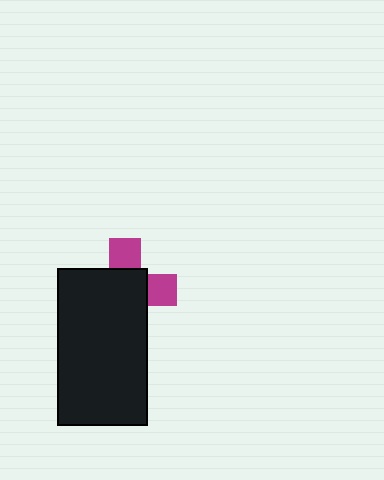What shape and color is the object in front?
The object in front is a black rectangle.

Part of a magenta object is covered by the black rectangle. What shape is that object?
It is a cross.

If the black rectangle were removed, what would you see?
You would see the complete magenta cross.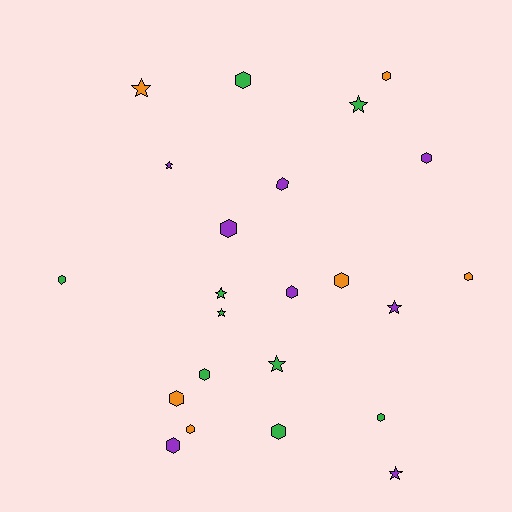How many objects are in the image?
There are 23 objects.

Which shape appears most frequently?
Hexagon, with 15 objects.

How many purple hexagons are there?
There are 5 purple hexagons.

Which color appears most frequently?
Green, with 9 objects.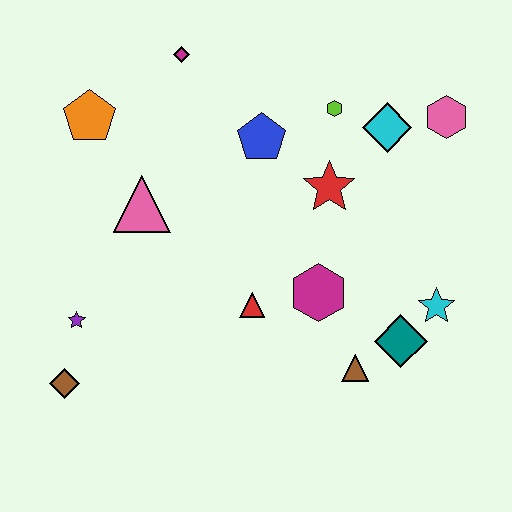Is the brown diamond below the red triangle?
Yes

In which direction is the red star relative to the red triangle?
The red star is above the red triangle.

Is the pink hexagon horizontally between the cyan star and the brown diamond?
No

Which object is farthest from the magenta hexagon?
The orange pentagon is farthest from the magenta hexagon.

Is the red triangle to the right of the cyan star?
No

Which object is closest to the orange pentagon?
The pink triangle is closest to the orange pentagon.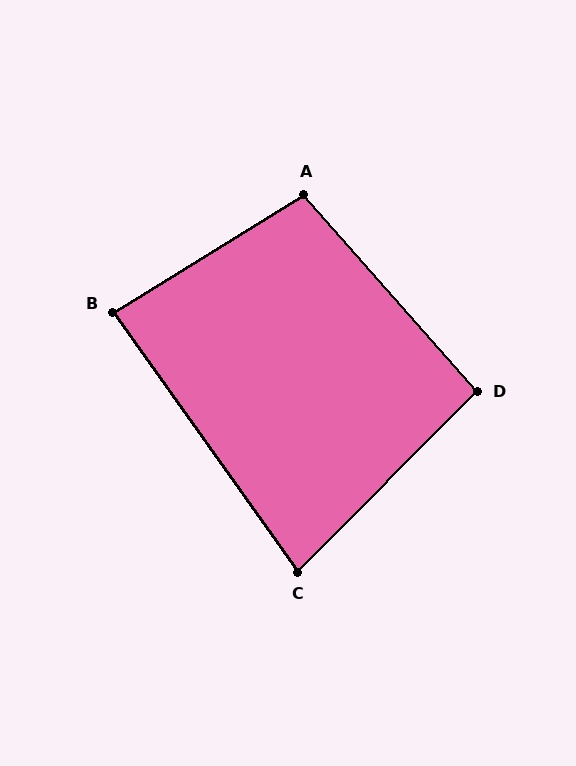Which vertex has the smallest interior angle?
C, at approximately 80 degrees.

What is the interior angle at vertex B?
Approximately 86 degrees (approximately right).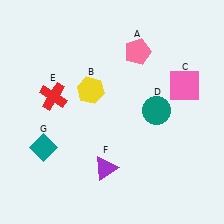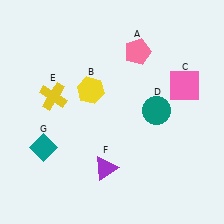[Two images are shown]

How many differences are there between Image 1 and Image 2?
There is 1 difference between the two images.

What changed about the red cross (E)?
In Image 1, E is red. In Image 2, it changed to yellow.